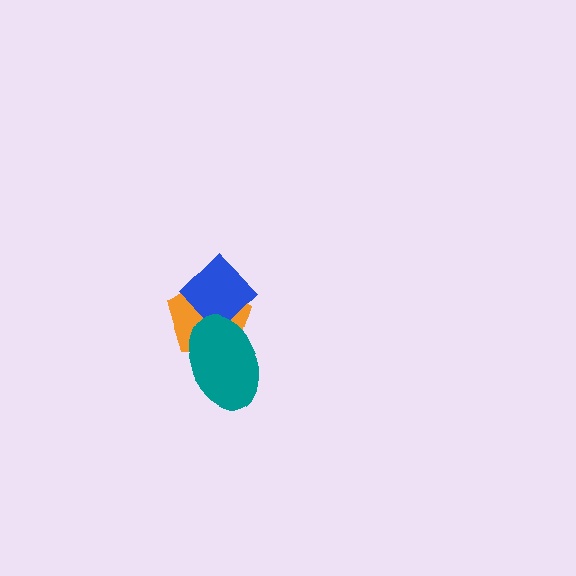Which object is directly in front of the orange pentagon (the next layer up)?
The blue diamond is directly in front of the orange pentagon.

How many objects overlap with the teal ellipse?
2 objects overlap with the teal ellipse.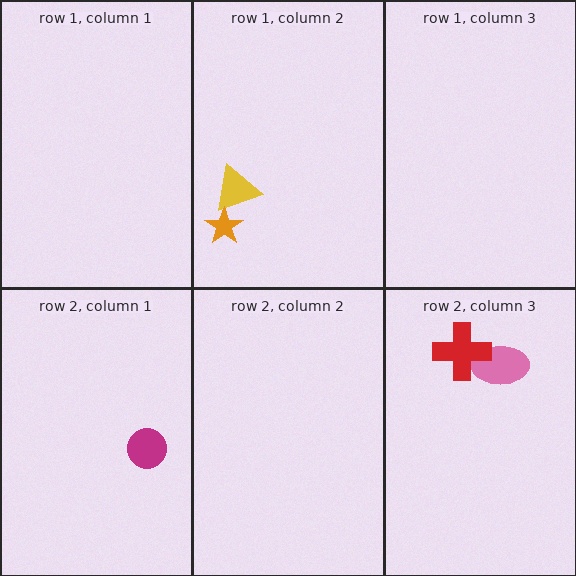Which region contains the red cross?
The row 2, column 3 region.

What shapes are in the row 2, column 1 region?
The magenta circle.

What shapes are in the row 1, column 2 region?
The yellow triangle, the orange star.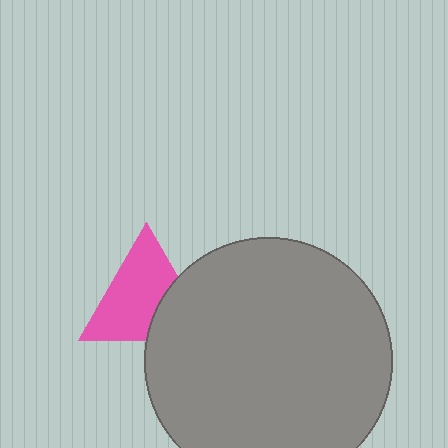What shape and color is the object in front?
The object in front is a gray circle.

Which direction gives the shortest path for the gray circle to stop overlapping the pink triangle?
Moving right gives the shortest separation.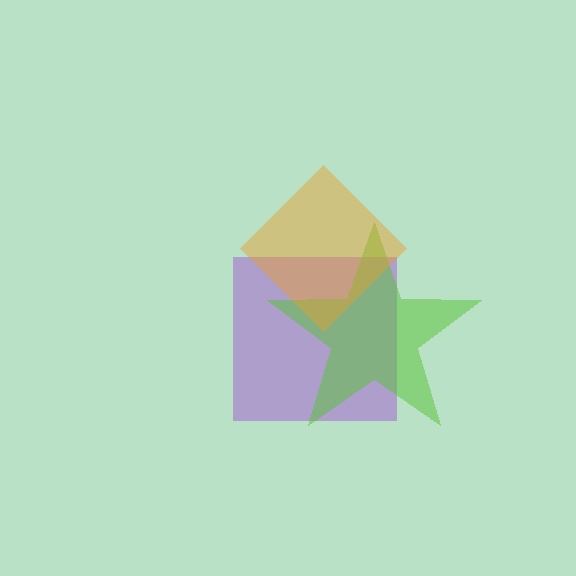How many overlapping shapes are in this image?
There are 3 overlapping shapes in the image.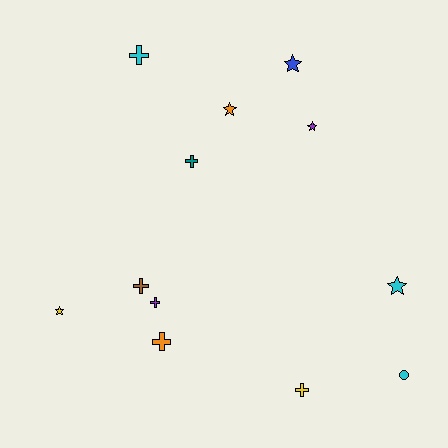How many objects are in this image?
There are 12 objects.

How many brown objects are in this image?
There is 1 brown object.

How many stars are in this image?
There are 5 stars.